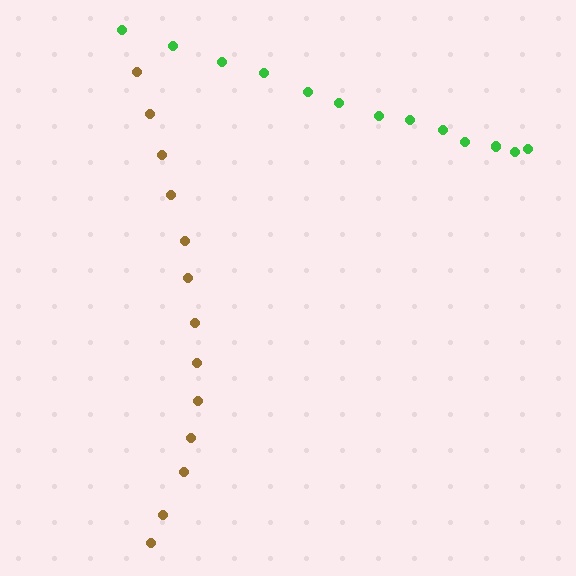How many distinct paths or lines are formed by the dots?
There are 2 distinct paths.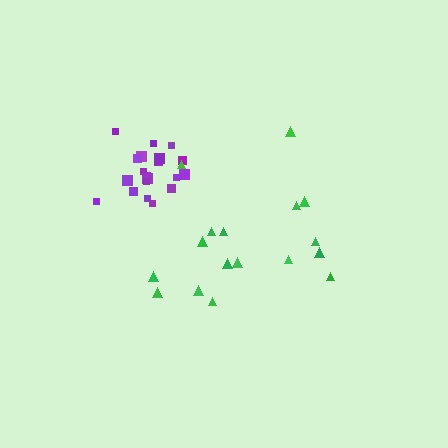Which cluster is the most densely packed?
Purple.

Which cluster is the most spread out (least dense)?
Green.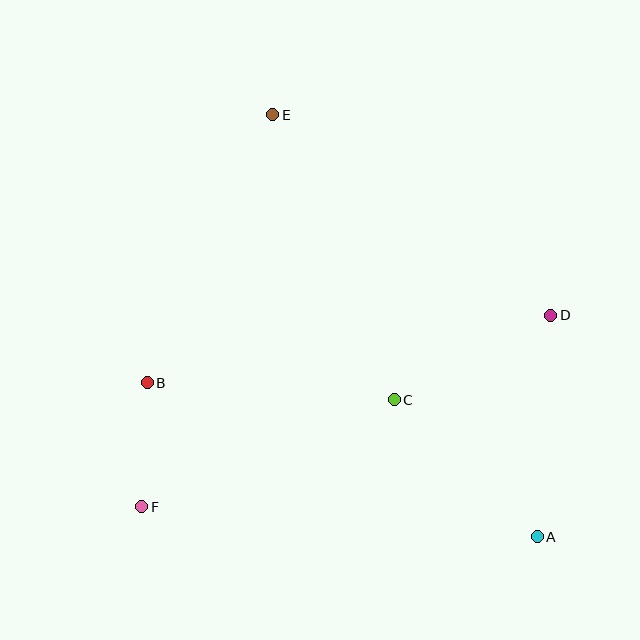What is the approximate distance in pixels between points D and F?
The distance between D and F is approximately 452 pixels.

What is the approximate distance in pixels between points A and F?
The distance between A and F is approximately 397 pixels.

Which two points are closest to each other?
Points B and F are closest to each other.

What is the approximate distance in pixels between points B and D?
The distance between B and D is approximately 409 pixels.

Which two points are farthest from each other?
Points A and E are farthest from each other.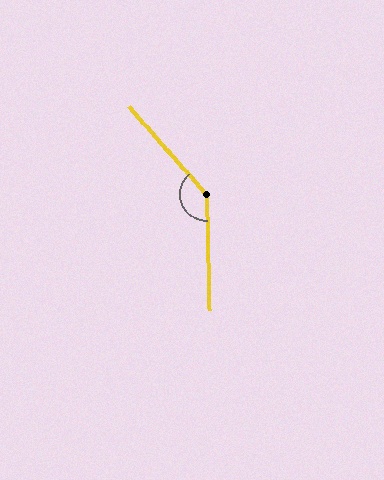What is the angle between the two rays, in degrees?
Approximately 140 degrees.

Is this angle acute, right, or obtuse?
It is obtuse.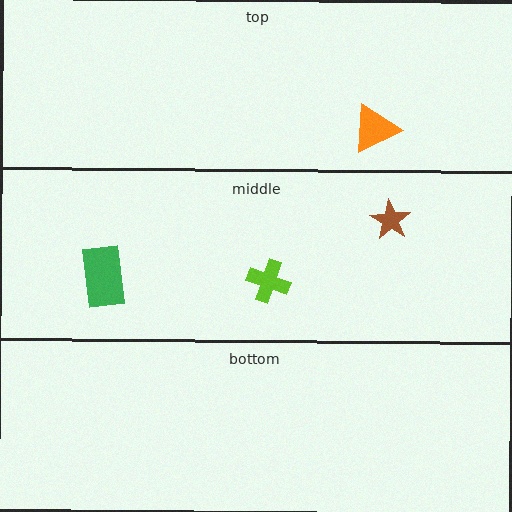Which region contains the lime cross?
The middle region.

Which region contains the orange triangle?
The top region.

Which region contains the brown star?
The middle region.